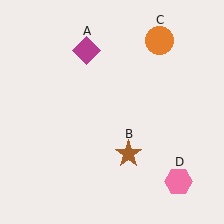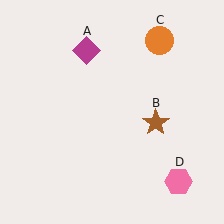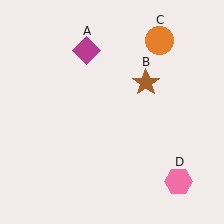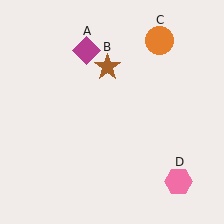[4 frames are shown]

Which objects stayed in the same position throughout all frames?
Magenta diamond (object A) and orange circle (object C) and pink hexagon (object D) remained stationary.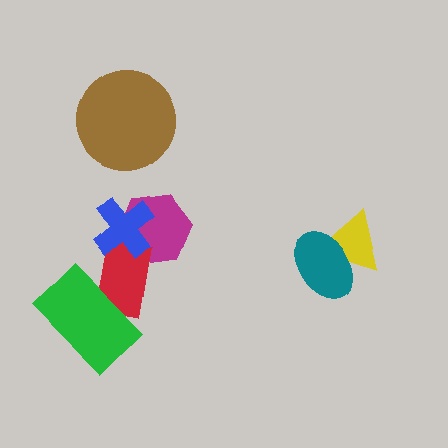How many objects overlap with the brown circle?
0 objects overlap with the brown circle.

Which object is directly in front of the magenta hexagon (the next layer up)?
The red rectangle is directly in front of the magenta hexagon.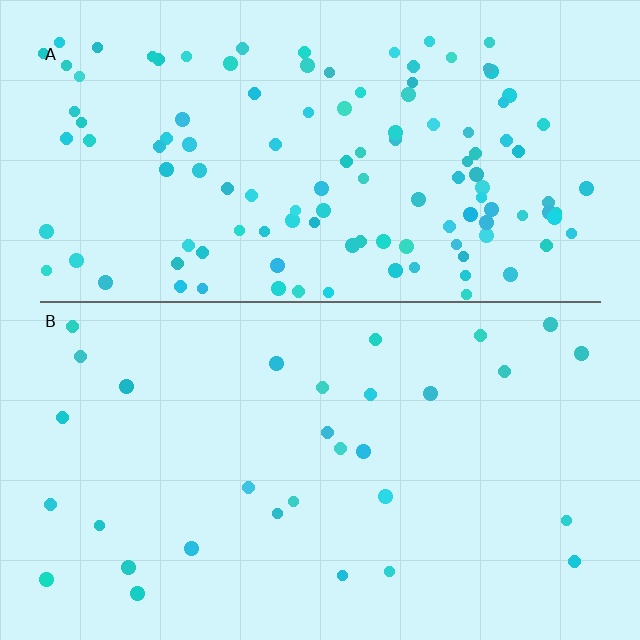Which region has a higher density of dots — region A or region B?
A (the top).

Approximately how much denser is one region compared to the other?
Approximately 3.9× — region A over region B.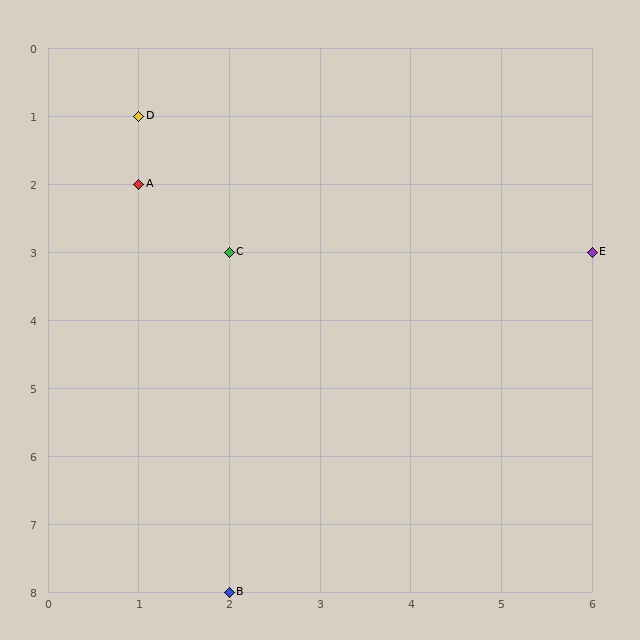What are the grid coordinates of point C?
Point C is at grid coordinates (2, 3).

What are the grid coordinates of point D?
Point D is at grid coordinates (1, 1).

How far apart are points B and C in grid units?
Points B and C are 5 rows apart.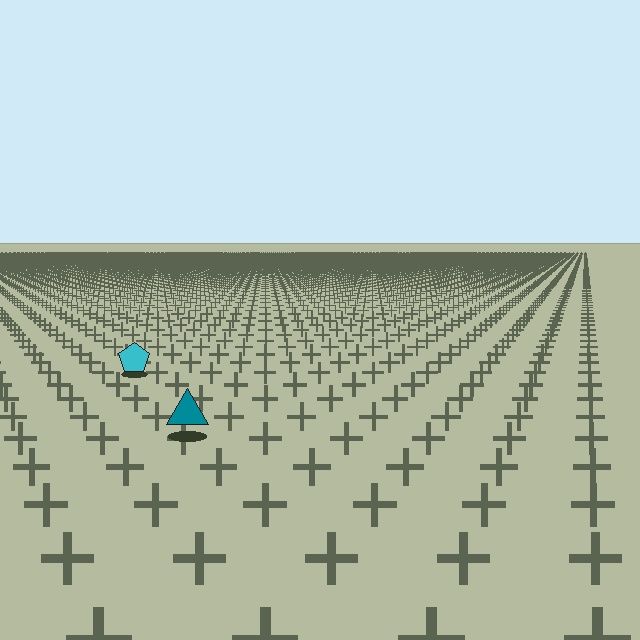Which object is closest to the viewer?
The teal triangle is closest. The texture marks near it are larger and more spread out.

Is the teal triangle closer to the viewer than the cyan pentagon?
Yes. The teal triangle is closer — you can tell from the texture gradient: the ground texture is coarser near it.